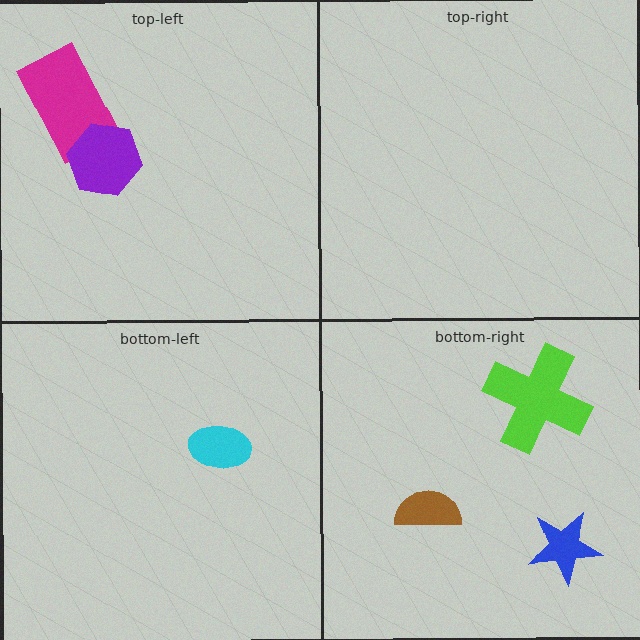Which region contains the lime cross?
The bottom-right region.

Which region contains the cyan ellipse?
The bottom-left region.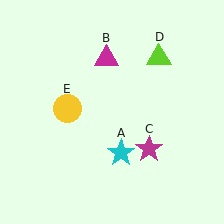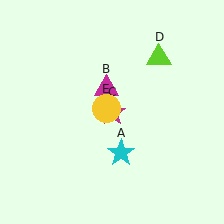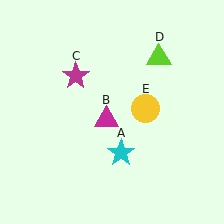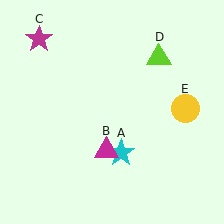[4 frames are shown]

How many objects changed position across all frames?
3 objects changed position: magenta triangle (object B), magenta star (object C), yellow circle (object E).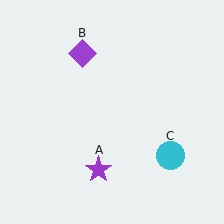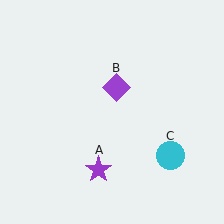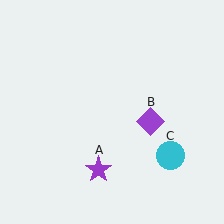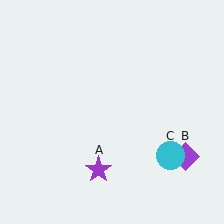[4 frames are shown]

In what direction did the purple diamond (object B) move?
The purple diamond (object B) moved down and to the right.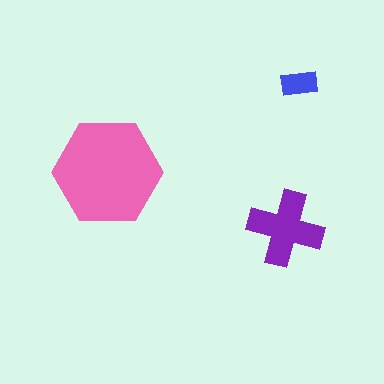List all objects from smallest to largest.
The blue rectangle, the purple cross, the pink hexagon.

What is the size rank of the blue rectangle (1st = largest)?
3rd.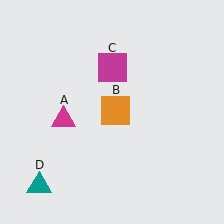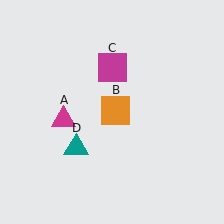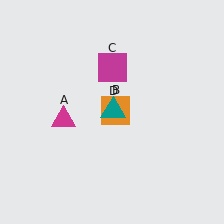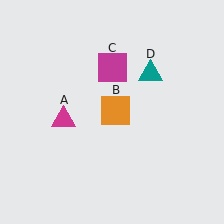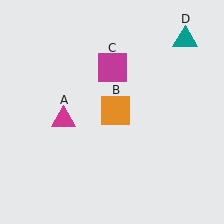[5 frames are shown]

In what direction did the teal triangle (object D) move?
The teal triangle (object D) moved up and to the right.